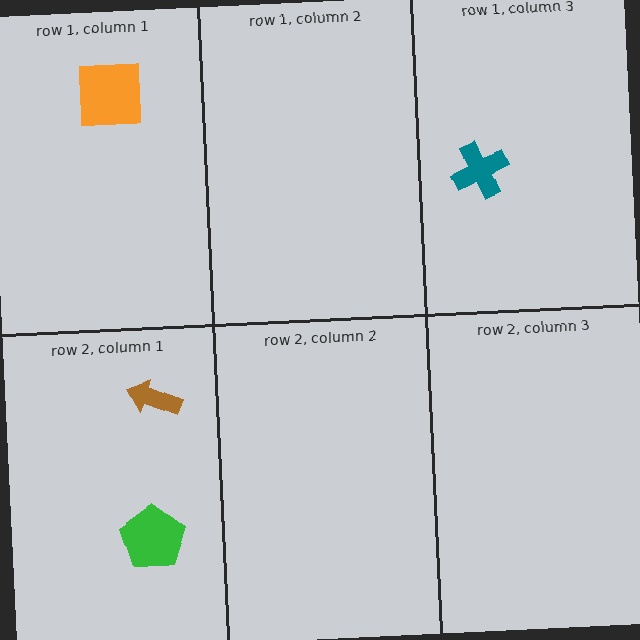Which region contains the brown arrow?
The row 2, column 1 region.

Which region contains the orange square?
The row 1, column 1 region.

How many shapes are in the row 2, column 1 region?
2.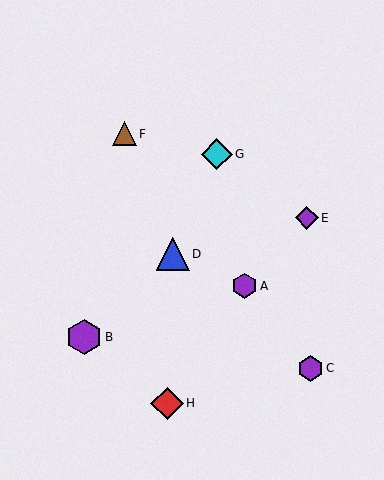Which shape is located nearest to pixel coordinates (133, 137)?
The brown triangle (labeled F) at (124, 134) is nearest to that location.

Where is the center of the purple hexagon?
The center of the purple hexagon is at (84, 337).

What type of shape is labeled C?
Shape C is a purple hexagon.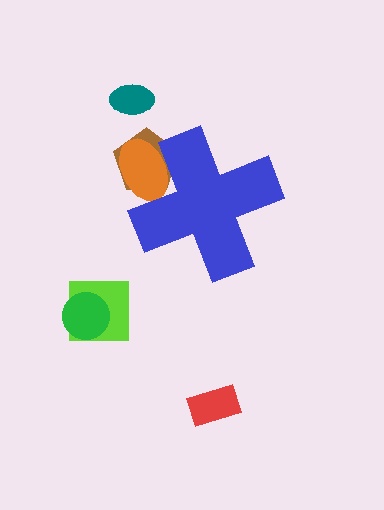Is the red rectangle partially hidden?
No, the red rectangle is fully visible.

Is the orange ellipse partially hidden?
Yes, the orange ellipse is partially hidden behind the blue cross.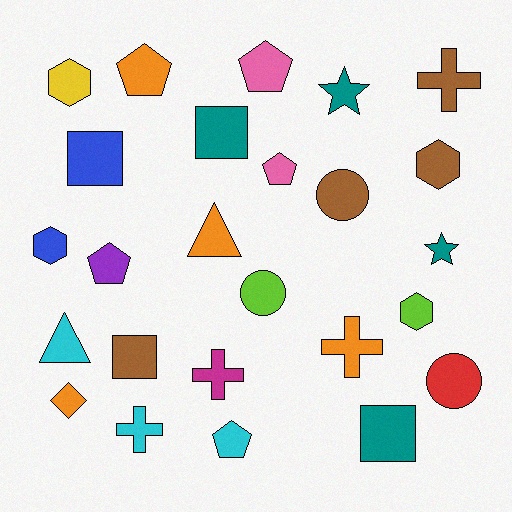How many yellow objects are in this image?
There is 1 yellow object.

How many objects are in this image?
There are 25 objects.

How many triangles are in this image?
There are 2 triangles.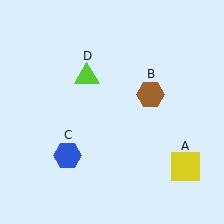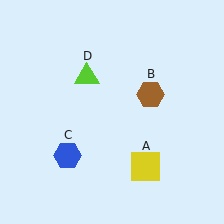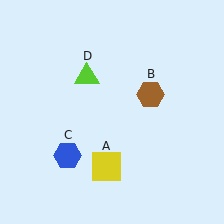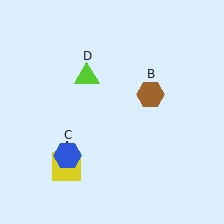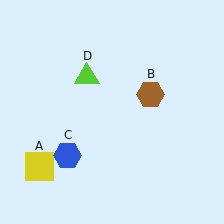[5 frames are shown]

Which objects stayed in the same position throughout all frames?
Brown hexagon (object B) and blue hexagon (object C) and lime triangle (object D) remained stationary.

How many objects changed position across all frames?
1 object changed position: yellow square (object A).